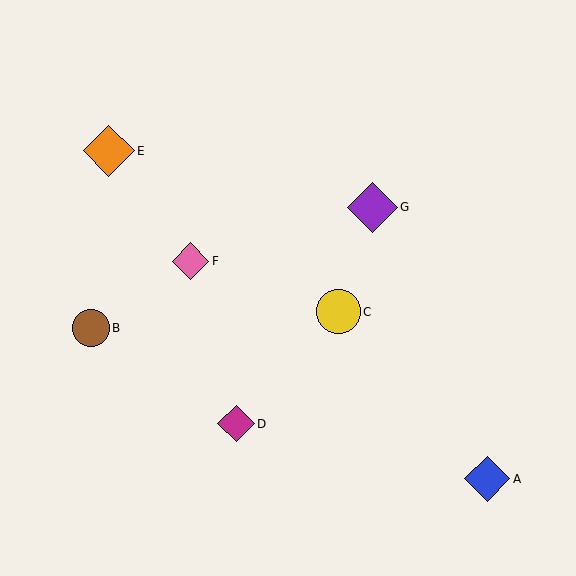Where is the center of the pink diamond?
The center of the pink diamond is at (191, 261).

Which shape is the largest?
The orange diamond (labeled E) is the largest.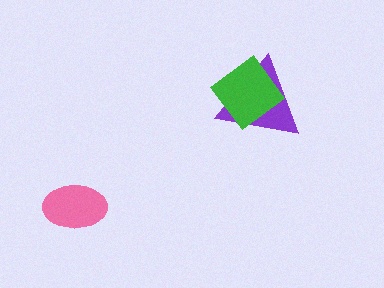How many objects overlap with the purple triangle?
1 object overlaps with the purple triangle.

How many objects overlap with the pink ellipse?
0 objects overlap with the pink ellipse.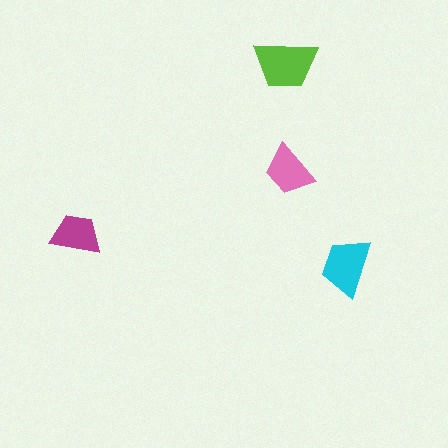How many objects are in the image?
There are 4 objects in the image.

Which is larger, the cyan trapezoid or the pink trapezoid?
The cyan one.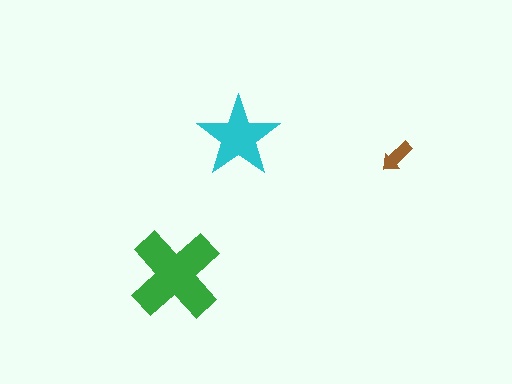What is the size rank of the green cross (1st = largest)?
1st.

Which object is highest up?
The cyan star is topmost.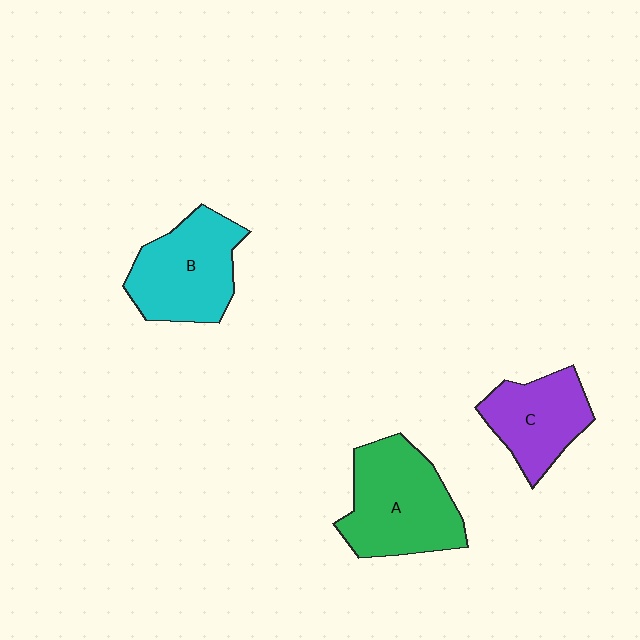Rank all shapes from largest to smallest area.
From largest to smallest: A (green), B (cyan), C (purple).